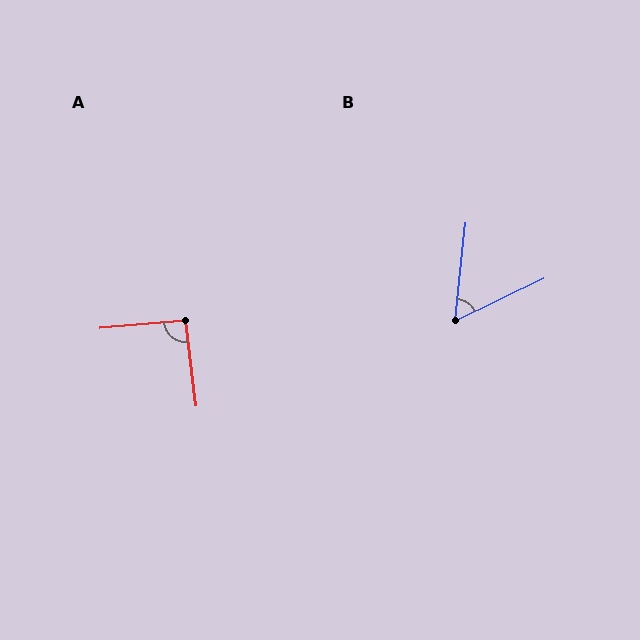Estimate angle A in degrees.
Approximately 92 degrees.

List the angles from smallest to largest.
B (58°), A (92°).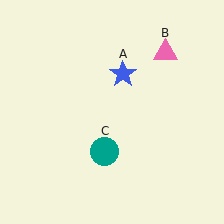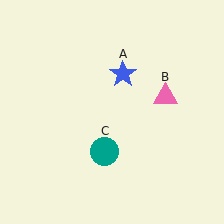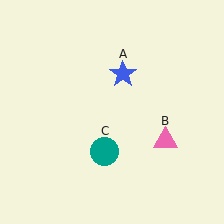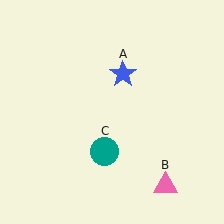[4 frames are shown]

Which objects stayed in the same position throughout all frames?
Blue star (object A) and teal circle (object C) remained stationary.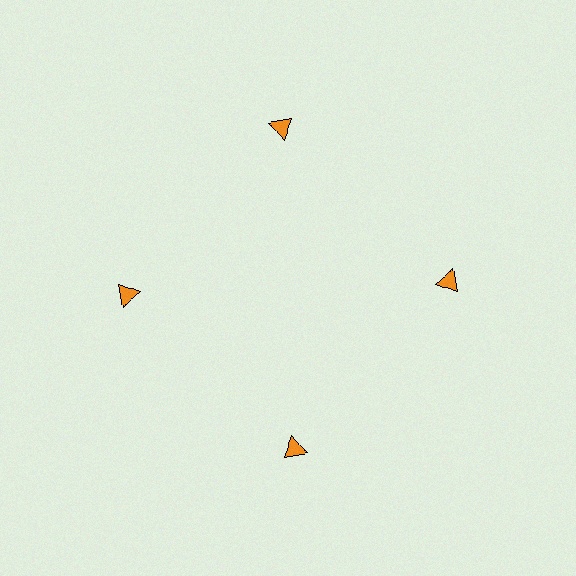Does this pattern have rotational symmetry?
Yes, this pattern has 4-fold rotational symmetry. It looks the same after rotating 90 degrees around the center.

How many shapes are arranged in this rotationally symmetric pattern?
There are 4 shapes, arranged in 4 groups of 1.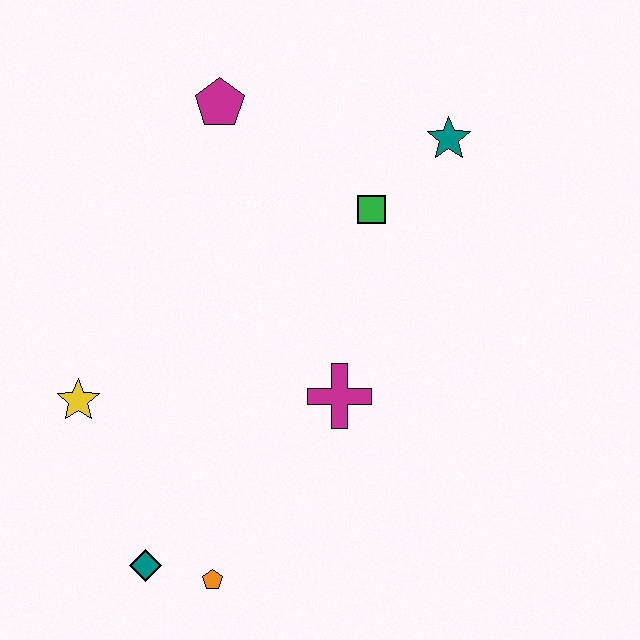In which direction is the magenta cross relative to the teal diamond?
The magenta cross is to the right of the teal diamond.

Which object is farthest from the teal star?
The teal diamond is farthest from the teal star.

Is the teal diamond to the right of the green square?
No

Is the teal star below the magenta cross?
No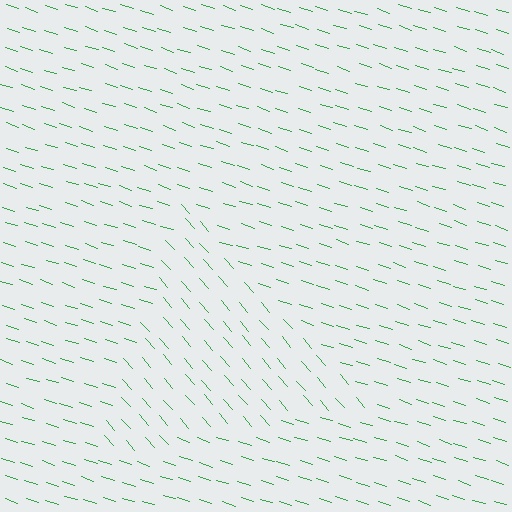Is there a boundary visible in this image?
Yes, there is a texture boundary formed by a change in line orientation.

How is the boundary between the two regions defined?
The boundary is defined purely by a change in line orientation (approximately 31 degrees difference). All lines are the same color and thickness.